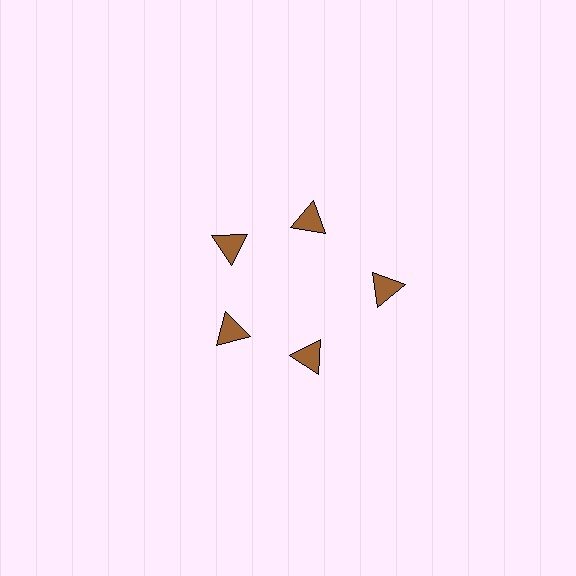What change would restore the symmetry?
The symmetry would be restored by moving it inward, back onto the ring so that all 5 triangles sit at equal angles and equal distance from the center.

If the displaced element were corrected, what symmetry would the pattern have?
It would have 5-fold rotational symmetry — the pattern would map onto itself every 72 degrees.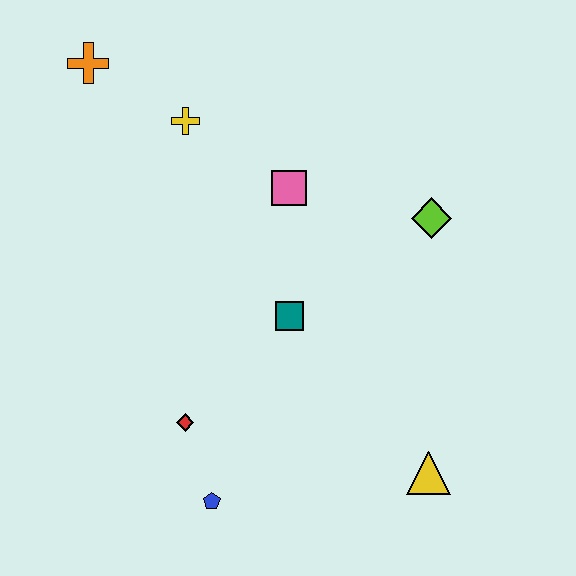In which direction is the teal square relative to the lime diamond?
The teal square is to the left of the lime diamond.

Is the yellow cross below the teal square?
No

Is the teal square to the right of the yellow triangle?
No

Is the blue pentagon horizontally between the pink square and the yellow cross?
Yes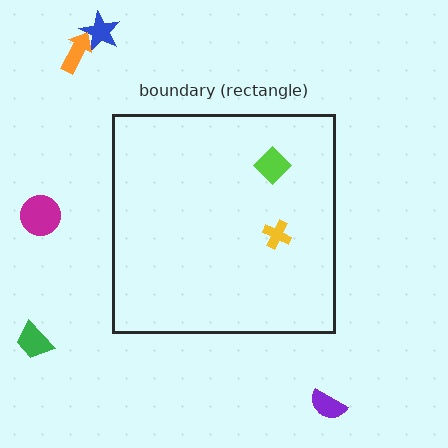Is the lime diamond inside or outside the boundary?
Inside.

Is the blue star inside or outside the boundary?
Outside.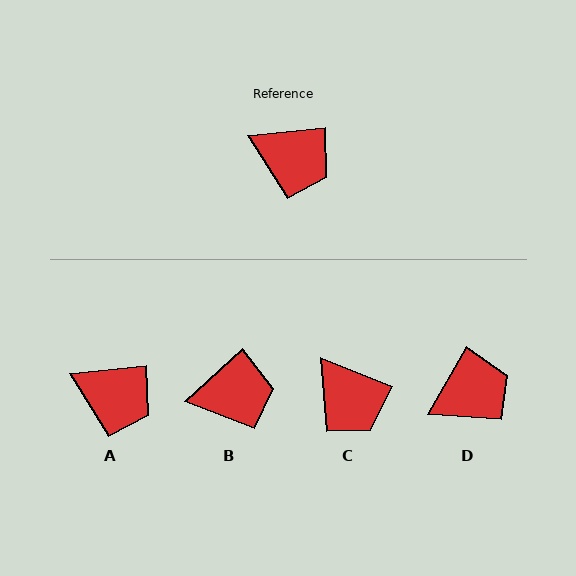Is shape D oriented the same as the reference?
No, it is off by about 53 degrees.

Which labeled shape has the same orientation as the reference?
A.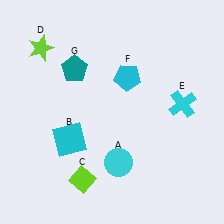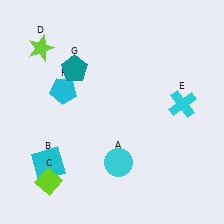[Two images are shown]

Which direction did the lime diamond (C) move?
The lime diamond (C) moved left.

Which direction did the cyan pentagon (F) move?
The cyan pentagon (F) moved left.